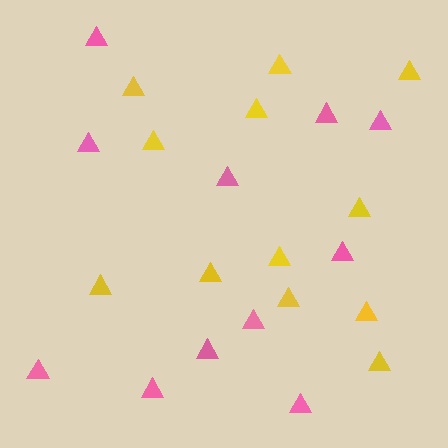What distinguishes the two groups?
There are 2 groups: one group of yellow triangles (12) and one group of pink triangles (11).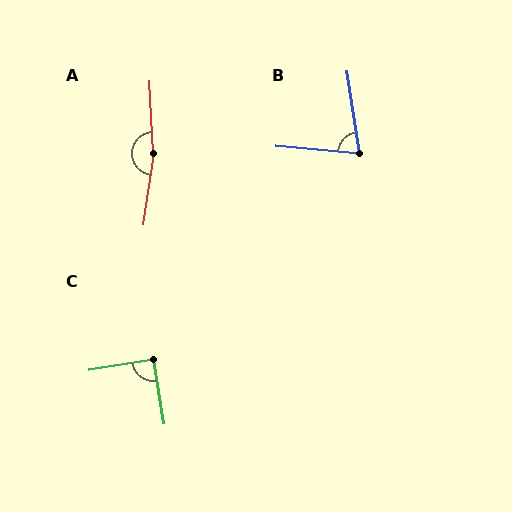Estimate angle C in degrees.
Approximately 90 degrees.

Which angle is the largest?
A, at approximately 169 degrees.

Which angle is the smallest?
B, at approximately 76 degrees.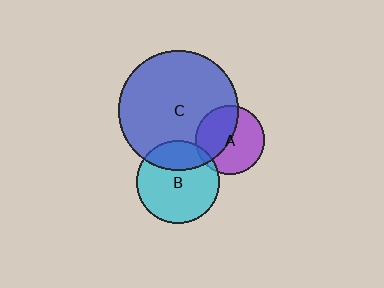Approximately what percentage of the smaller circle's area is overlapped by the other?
Approximately 25%.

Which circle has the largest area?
Circle C (blue).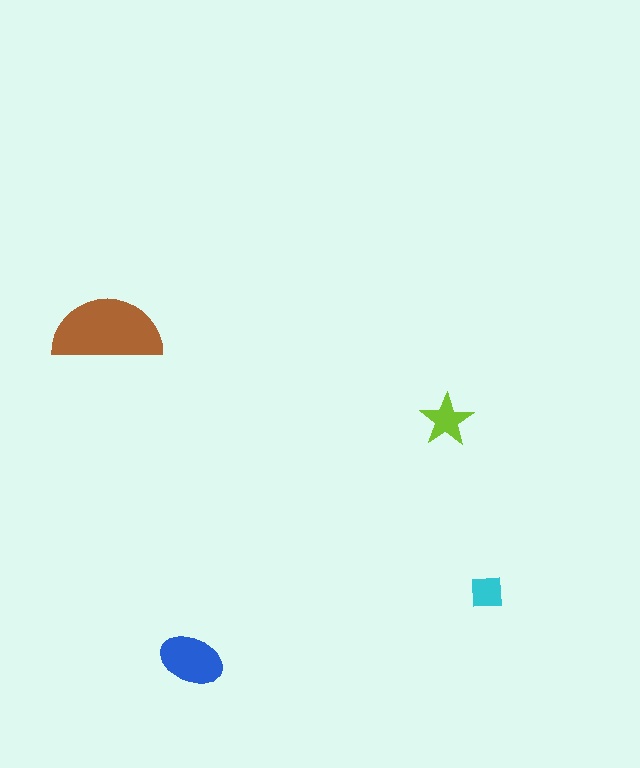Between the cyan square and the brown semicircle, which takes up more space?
The brown semicircle.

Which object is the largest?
The brown semicircle.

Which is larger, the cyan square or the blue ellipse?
The blue ellipse.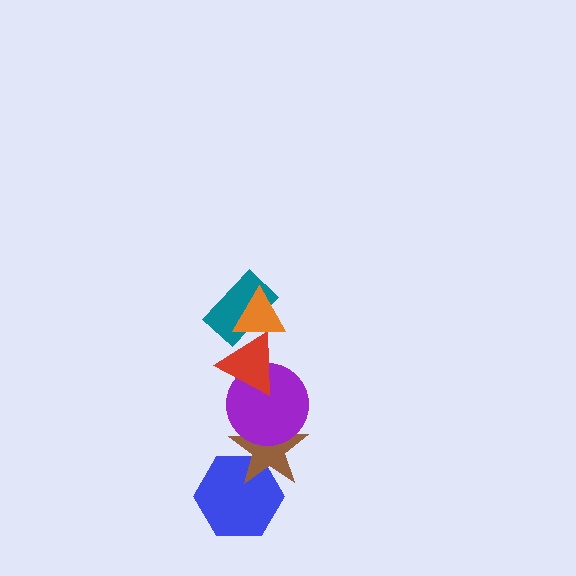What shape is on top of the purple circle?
The red triangle is on top of the purple circle.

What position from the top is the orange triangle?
The orange triangle is 1st from the top.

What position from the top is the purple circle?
The purple circle is 4th from the top.